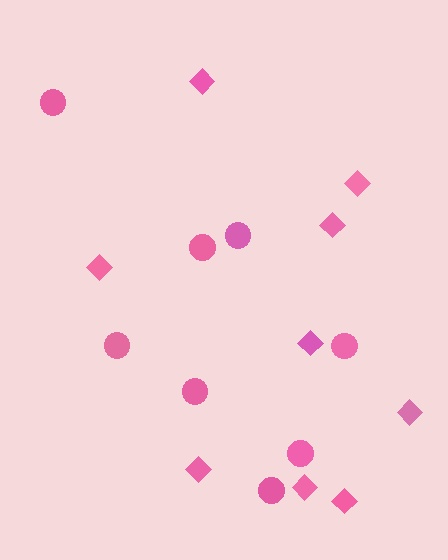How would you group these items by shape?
There are 2 groups: one group of circles (8) and one group of diamonds (9).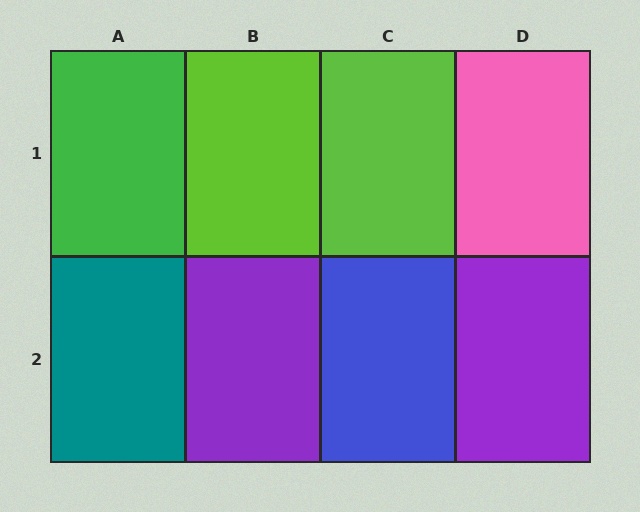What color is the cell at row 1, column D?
Pink.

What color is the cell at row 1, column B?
Lime.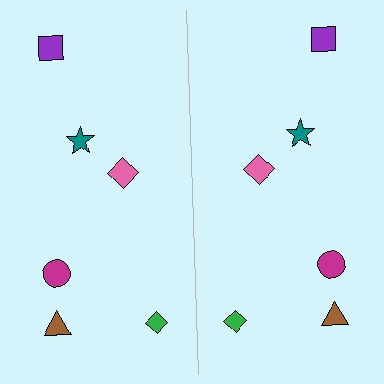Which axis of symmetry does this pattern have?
The pattern has a vertical axis of symmetry running through the center of the image.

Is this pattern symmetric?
Yes, this pattern has bilateral (reflection) symmetry.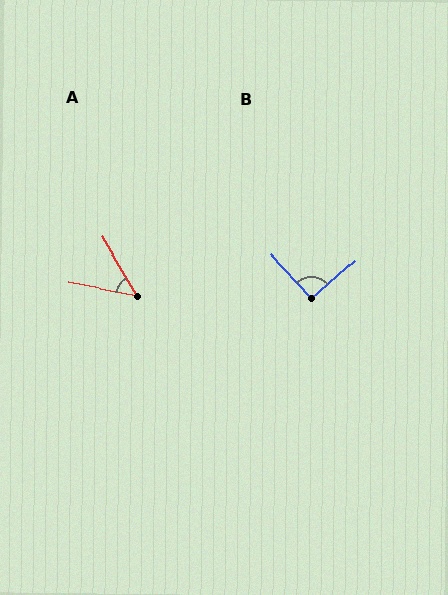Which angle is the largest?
B, at approximately 92 degrees.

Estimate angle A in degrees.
Approximately 48 degrees.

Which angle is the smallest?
A, at approximately 48 degrees.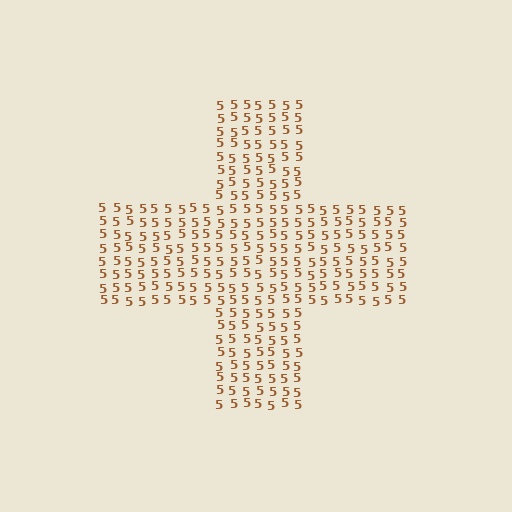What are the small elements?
The small elements are digit 5's.